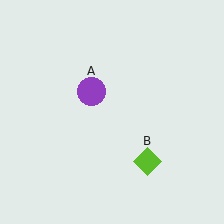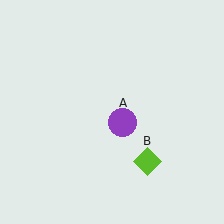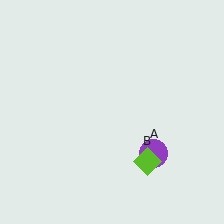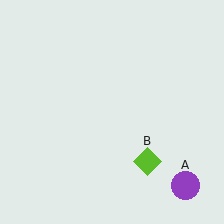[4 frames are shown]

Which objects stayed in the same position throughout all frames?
Lime diamond (object B) remained stationary.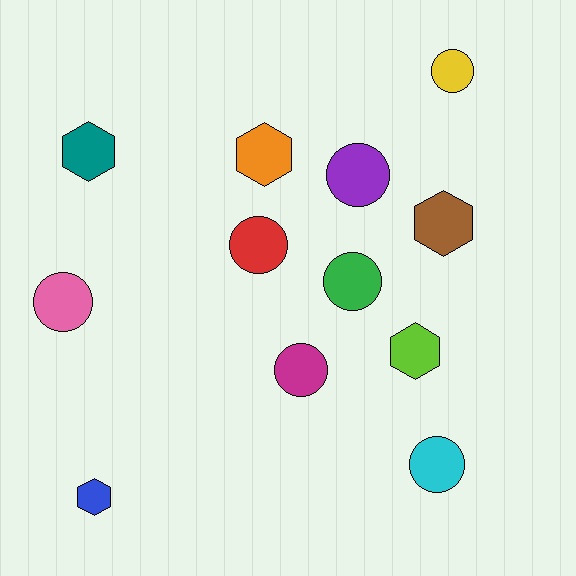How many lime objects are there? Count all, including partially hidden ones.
There is 1 lime object.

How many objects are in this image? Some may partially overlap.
There are 12 objects.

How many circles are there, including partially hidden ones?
There are 7 circles.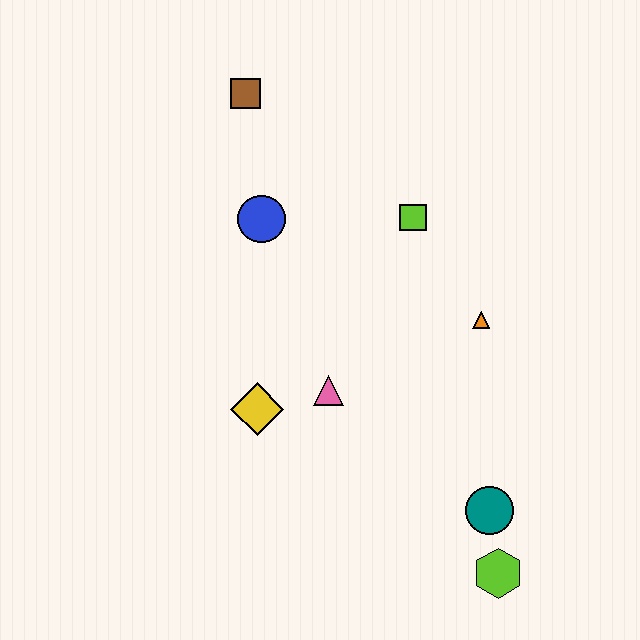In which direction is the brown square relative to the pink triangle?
The brown square is above the pink triangle.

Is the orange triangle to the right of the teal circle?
No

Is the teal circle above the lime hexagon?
Yes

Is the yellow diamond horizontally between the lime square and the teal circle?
No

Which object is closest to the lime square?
The orange triangle is closest to the lime square.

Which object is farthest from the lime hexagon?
The brown square is farthest from the lime hexagon.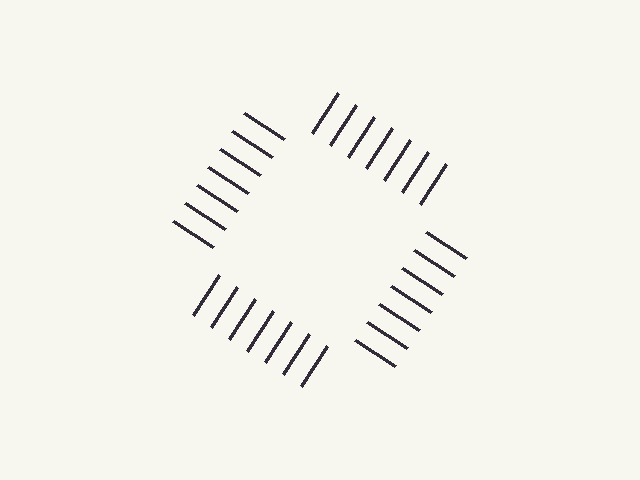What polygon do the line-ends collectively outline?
An illusory square — the line segments terminate on its edges but no continuous stroke is drawn.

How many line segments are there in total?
28 — 7 along each of the 4 edges.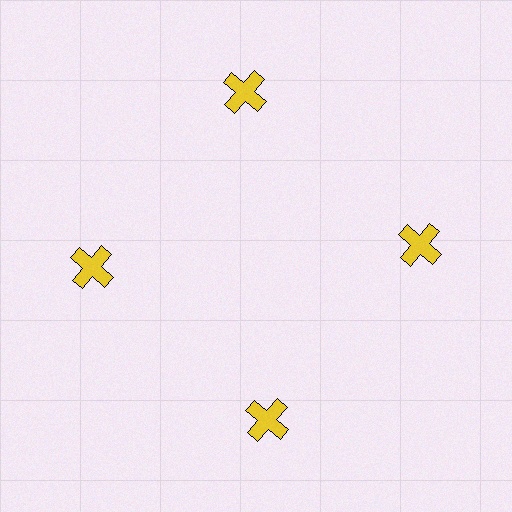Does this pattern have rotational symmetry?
Yes, this pattern has 4-fold rotational symmetry. It looks the same after rotating 90 degrees around the center.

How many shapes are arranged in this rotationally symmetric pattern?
There are 4 shapes, arranged in 4 groups of 1.